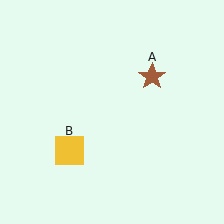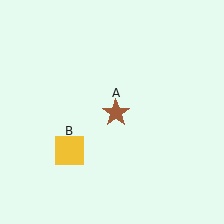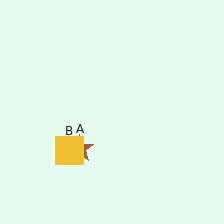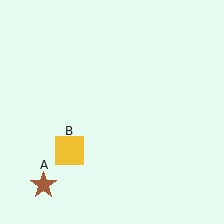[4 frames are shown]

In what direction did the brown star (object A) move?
The brown star (object A) moved down and to the left.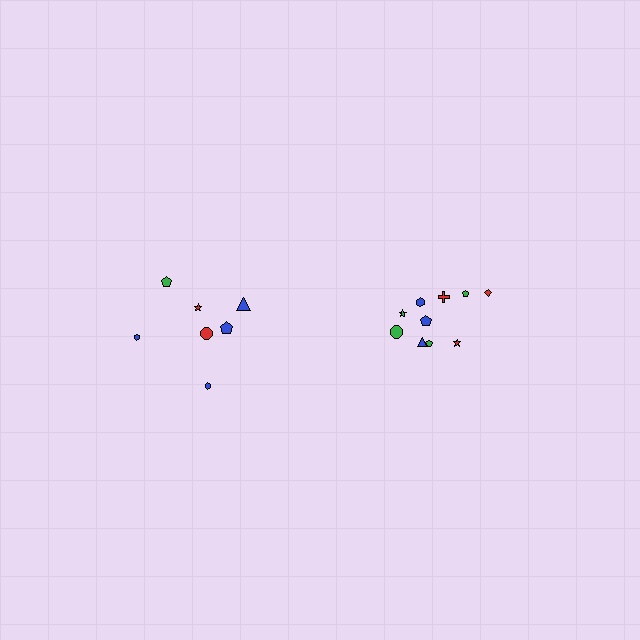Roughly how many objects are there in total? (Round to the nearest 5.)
Roughly 15 objects in total.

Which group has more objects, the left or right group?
The right group.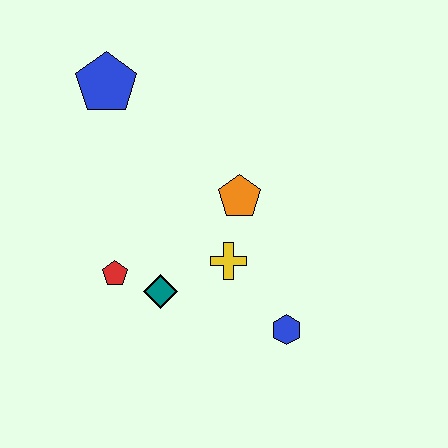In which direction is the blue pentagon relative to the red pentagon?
The blue pentagon is above the red pentagon.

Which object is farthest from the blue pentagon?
The blue hexagon is farthest from the blue pentagon.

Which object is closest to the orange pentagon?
The yellow cross is closest to the orange pentagon.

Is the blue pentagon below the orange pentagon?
No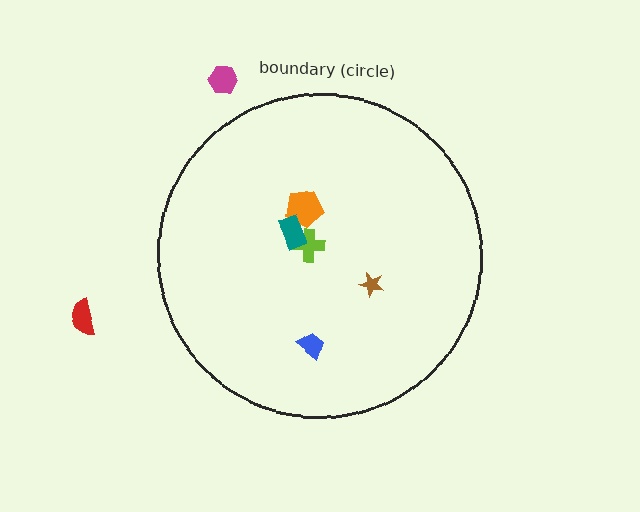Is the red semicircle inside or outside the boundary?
Outside.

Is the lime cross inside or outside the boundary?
Inside.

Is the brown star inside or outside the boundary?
Inside.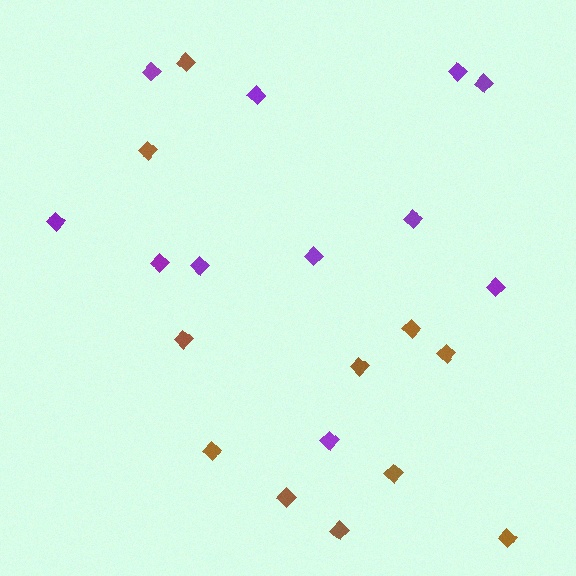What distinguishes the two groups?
There are 2 groups: one group of brown diamonds (11) and one group of purple diamonds (11).